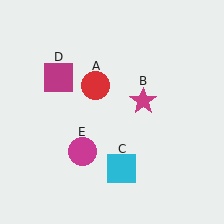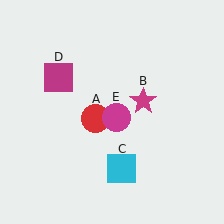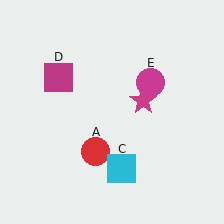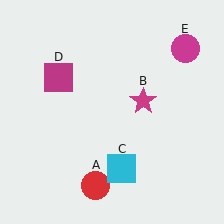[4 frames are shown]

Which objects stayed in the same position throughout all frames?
Magenta star (object B) and cyan square (object C) and magenta square (object D) remained stationary.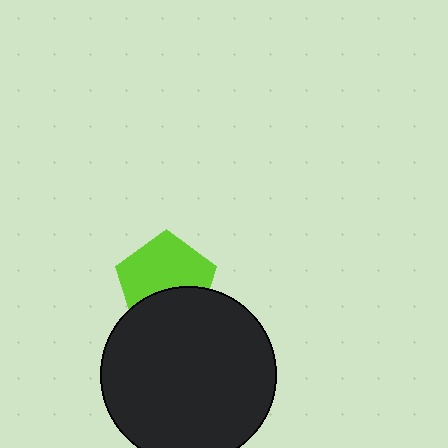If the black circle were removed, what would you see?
You would see the complete lime pentagon.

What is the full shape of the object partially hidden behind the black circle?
The partially hidden object is a lime pentagon.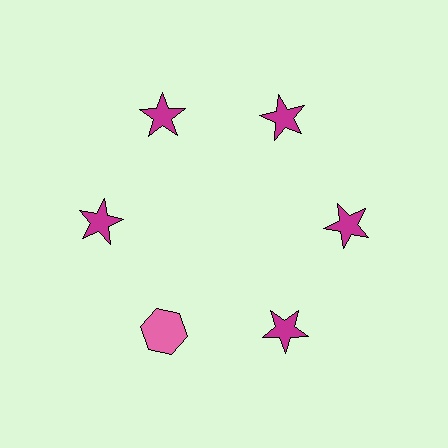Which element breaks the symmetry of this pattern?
The pink hexagon at roughly the 7 o'clock position breaks the symmetry. All other shapes are magenta stars.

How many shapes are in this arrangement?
There are 6 shapes arranged in a ring pattern.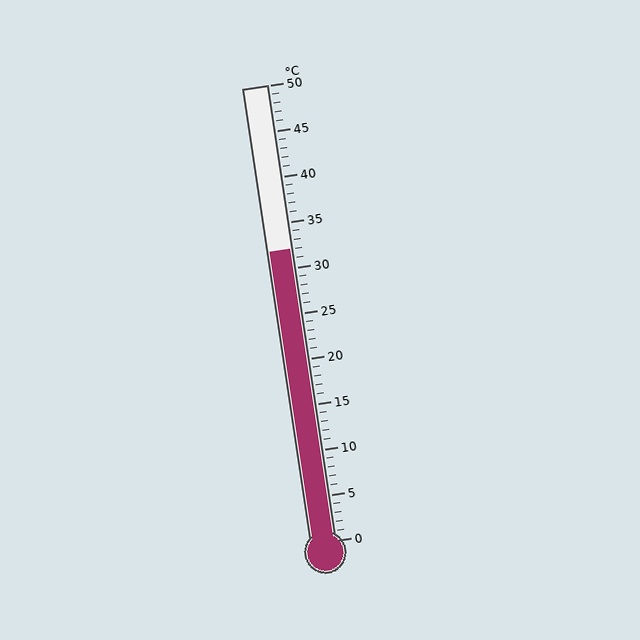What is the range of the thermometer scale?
The thermometer scale ranges from 0°C to 50°C.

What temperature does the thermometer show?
The thermometer shows approximately 32°C.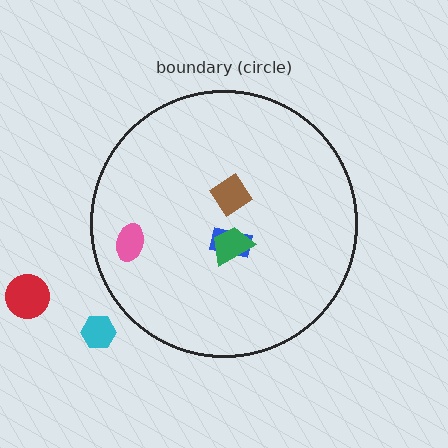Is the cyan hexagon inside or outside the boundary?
Outside.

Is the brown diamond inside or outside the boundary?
Inside.